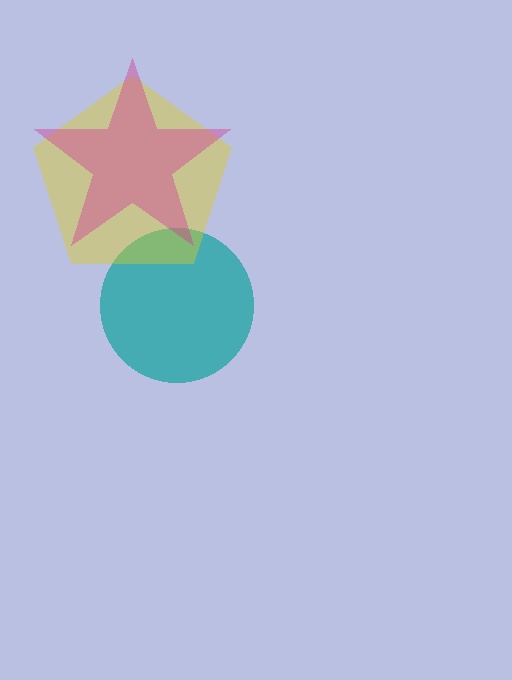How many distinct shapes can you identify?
There are 3 distinct shapes: a teal circle, a yellow pentagon, a magenta star.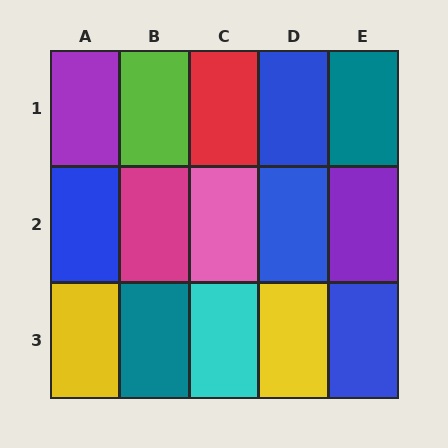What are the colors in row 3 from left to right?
Yellow, teal, cyan, yellow, blue.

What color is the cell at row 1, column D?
Blue.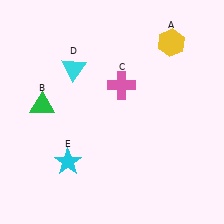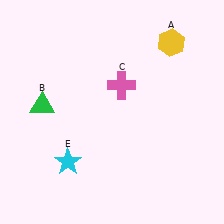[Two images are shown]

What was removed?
The cyan triangle (D) was removed in Image 2.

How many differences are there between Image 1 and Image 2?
There is 1 difference between the two images.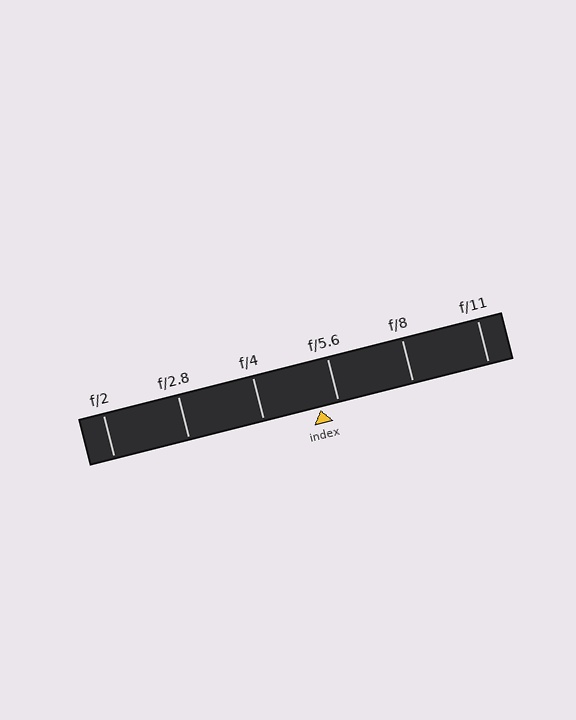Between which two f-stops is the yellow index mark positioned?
The index mark is between f/4 and f/5.6.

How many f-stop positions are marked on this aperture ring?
There are 6 f-stop positions marked.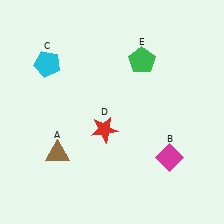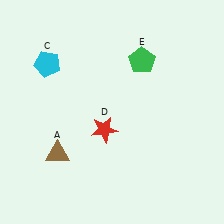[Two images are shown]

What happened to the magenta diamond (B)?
The magenta diamond (B) was removed in Image 2. It was in the bottom-right area of Image 1.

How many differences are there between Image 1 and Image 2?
There is 1 difference between the two images.